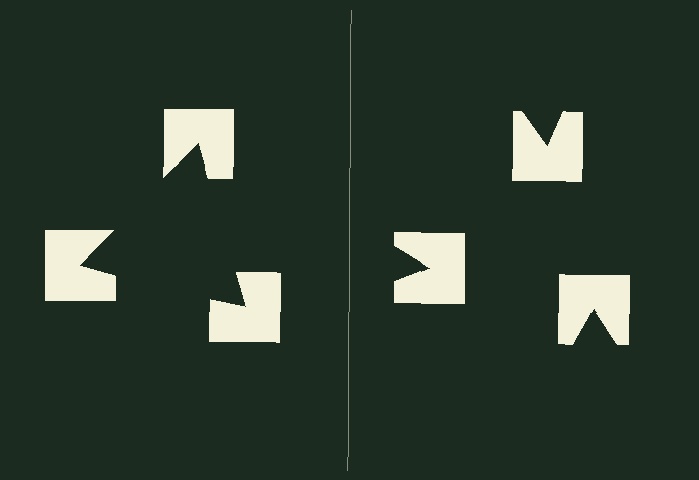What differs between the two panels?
The notched squares are positioned identically on both sides; only the wedge orientations differ. On the left they align to a triangle; on the right they are misaligned.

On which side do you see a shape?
An illusory triangle appears on the left side. On the right side the wedge cuts are rotated, so no coherent shape forms.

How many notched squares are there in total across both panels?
6 — 3 on each side.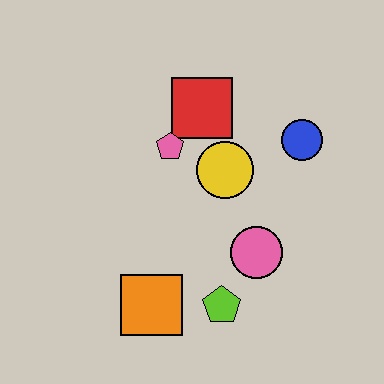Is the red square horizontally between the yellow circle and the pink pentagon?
Yes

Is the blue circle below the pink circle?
No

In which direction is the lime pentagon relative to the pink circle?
The lime pentagon is below the pink circle.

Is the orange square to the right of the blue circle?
No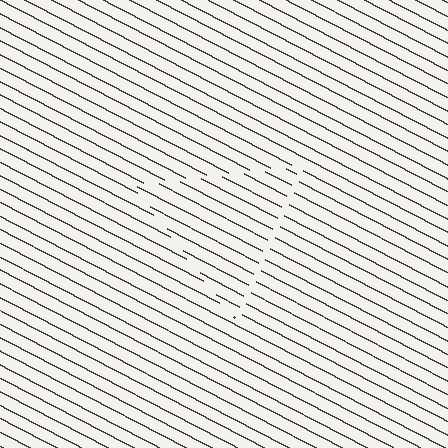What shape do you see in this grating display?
An illusory triangle. The interior of the shape contains the same grating, shifted by half a period — the contour is defined by the phase discontinuity where line-ends from the inner and outer gratings abut.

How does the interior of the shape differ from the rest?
The interior of the shape contains the same grating, shifted by half a period — the contour is defined by the phase discontinuity where line-ends from the inner and outer gratings abut.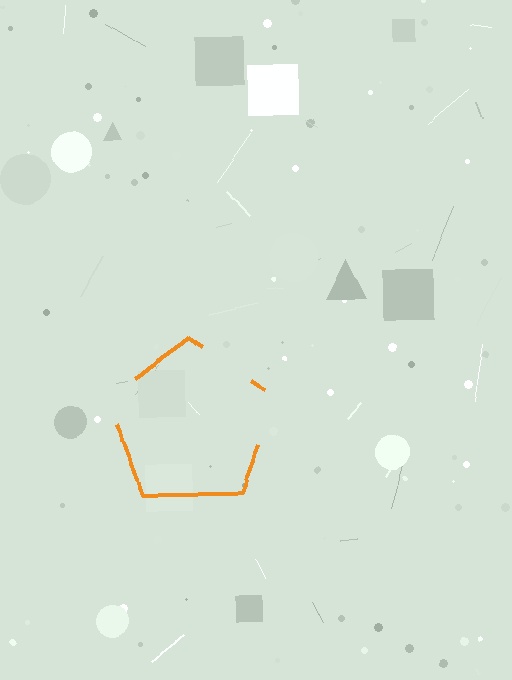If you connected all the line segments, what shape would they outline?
They would outline a pentagon.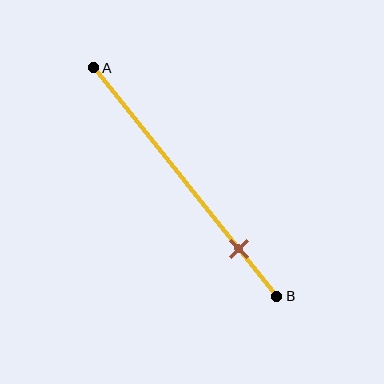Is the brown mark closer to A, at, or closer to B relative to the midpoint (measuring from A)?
The brown mark is closer to point B than the midpoint of segment AB.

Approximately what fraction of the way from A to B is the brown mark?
The brown mark is approximately 80% of the way from A to B.